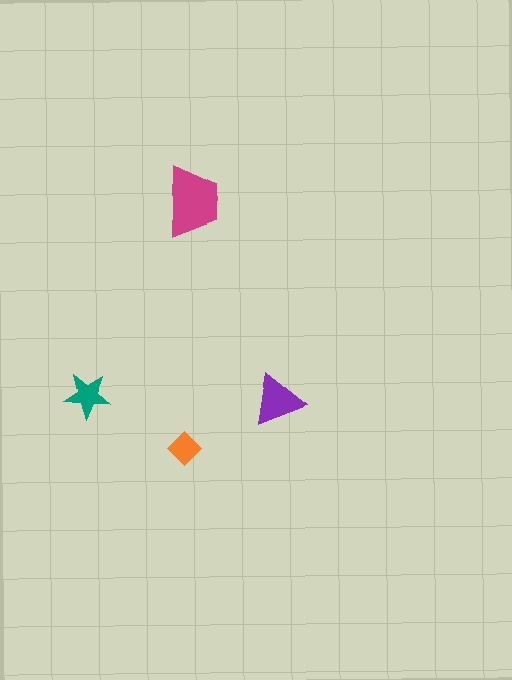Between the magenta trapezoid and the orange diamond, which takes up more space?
The magenta trapezoid.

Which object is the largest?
The magenta trapezoid.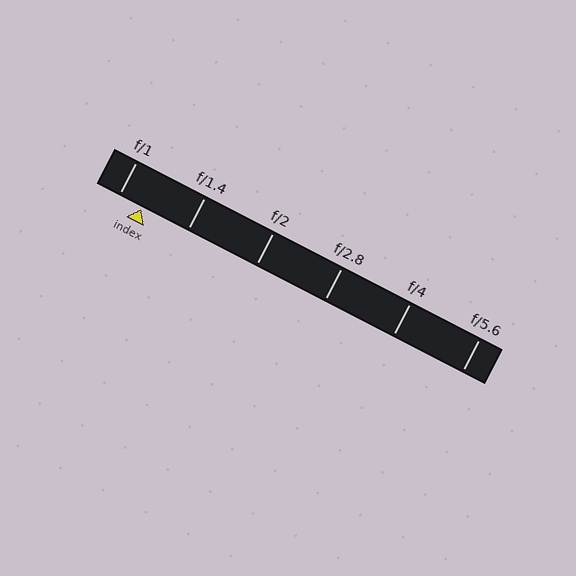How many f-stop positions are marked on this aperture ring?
There are 6 f-stop positions marked.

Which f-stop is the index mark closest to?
The index mark is closest to f/1.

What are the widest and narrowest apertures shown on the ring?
The widest aperture shown is f/1 and the narrowest is f/5.6.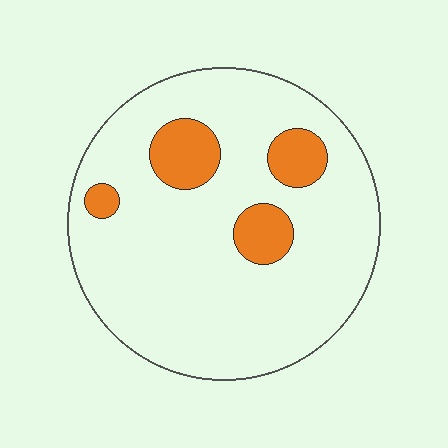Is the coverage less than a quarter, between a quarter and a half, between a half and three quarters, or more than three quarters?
Less than a quarter.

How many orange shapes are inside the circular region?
4.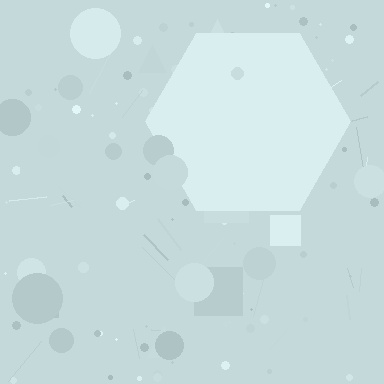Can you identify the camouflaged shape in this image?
The camouflaged shape is a hexagon.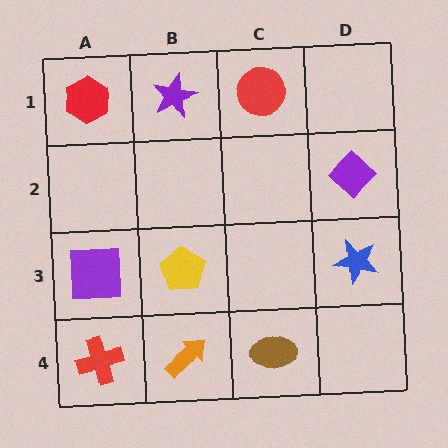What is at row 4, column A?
A red cross.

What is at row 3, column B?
A yellow pentagon.